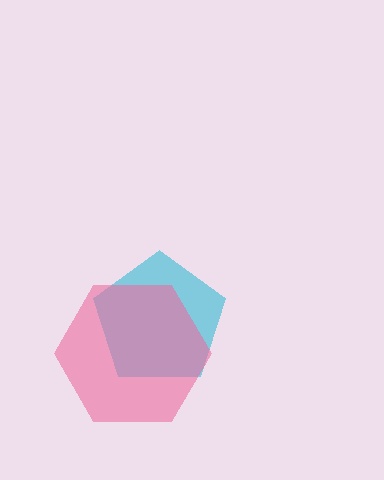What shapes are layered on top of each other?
The layered shapes are: a cyan pentagon, a pink hexagon.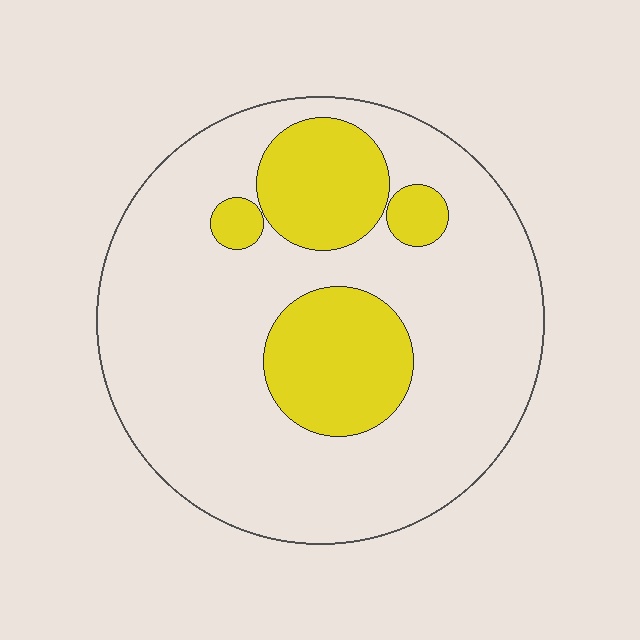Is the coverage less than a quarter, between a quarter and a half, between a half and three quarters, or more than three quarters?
Less than a quarter.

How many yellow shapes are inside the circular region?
4.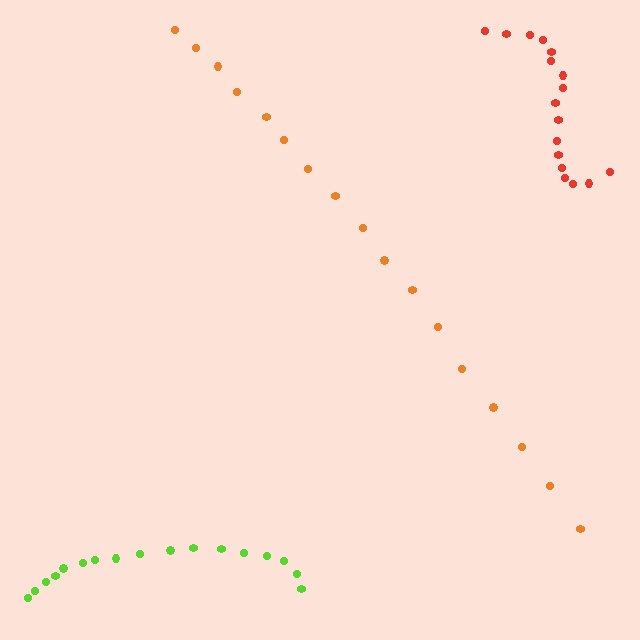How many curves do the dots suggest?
There are 3 distinct paths.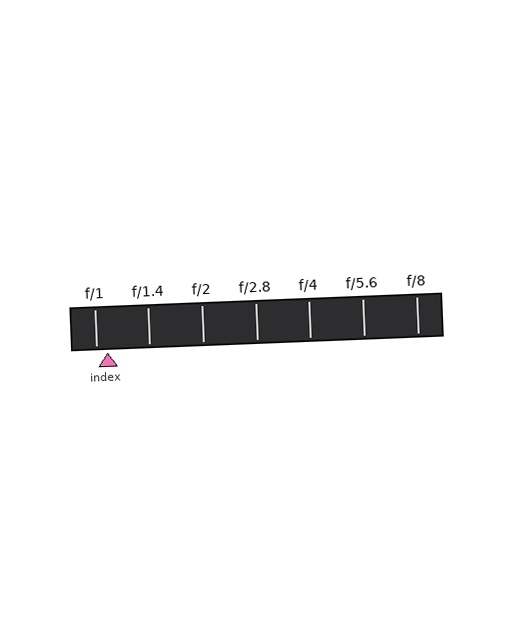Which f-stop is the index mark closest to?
The index mark is closest to f/1.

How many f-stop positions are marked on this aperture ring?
There are 7 f-stop positions marked.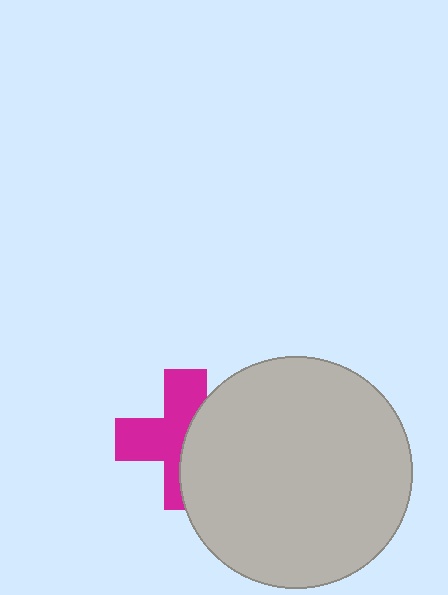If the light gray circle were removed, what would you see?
You would see the complete magenta cross.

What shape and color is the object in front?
The object in front is a light gray circle.